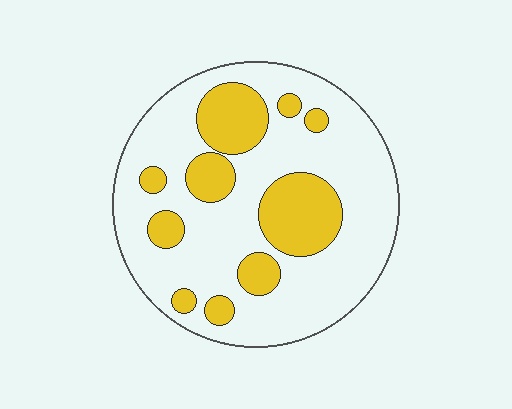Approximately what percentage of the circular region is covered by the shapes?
Approximately 25%.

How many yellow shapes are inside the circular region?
10.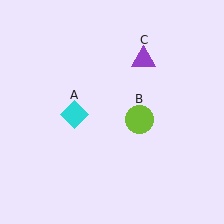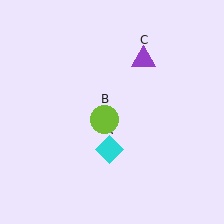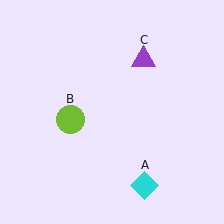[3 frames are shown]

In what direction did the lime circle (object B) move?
The lime circle (object B) moved left.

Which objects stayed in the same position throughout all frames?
Purple triangle (object C) remained stationary.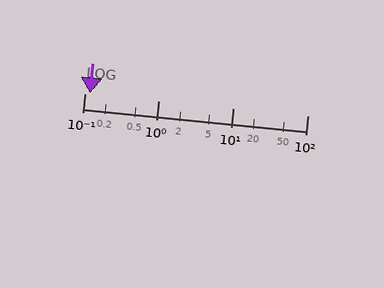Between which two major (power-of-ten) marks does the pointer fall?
The pointer is between 0.1 and 1.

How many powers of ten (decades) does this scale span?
The scale spans 3 decades, from 0.1 to 100.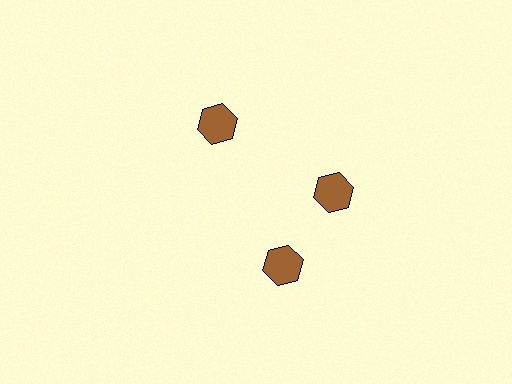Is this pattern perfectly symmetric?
No. The 3 brown hexagons are arranged in a ring, but one element near the 7 o'clock position is rotated out of alignment along the ring, breaking the 3-fold rotational symmetry.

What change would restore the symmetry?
The symmetry would be restored by rotating it back into even spacing with its neighbors so that all 3 hexagons sit at equal angles and equal distance from the center.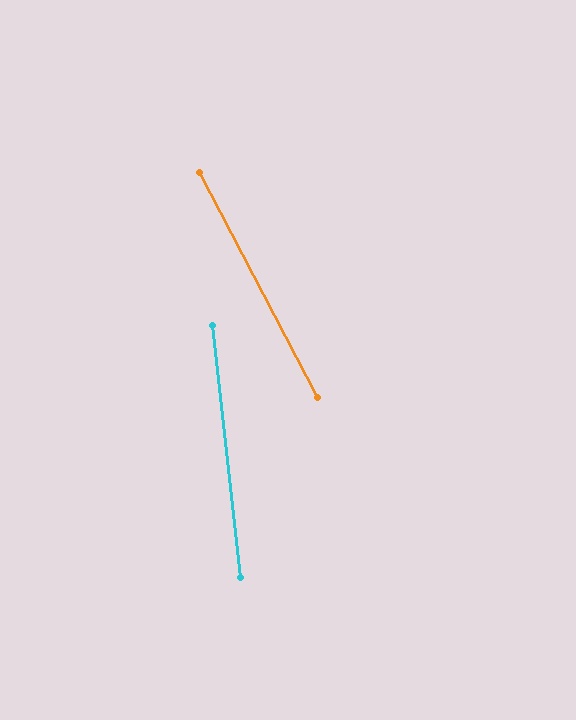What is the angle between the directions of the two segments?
Approximately 21 degrees.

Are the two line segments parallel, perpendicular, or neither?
Neither parallel nor perpendicular — they differ by about 21°.